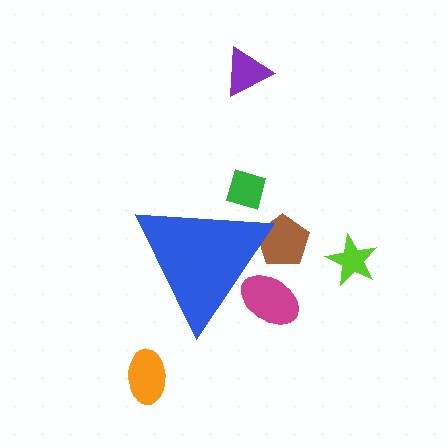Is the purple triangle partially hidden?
No, the purple triangle is fully visible.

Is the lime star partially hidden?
No, the lime star is fully visible.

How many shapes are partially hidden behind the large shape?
3 shapes are partially hidden.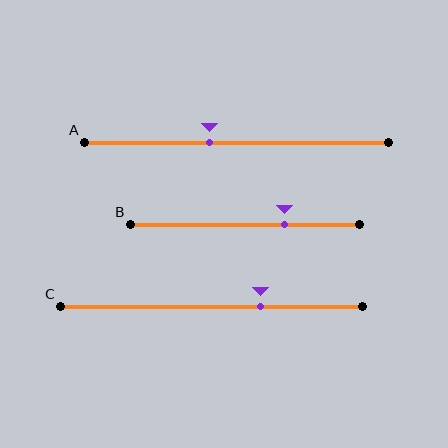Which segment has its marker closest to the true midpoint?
Segment A has its marker closest to the true midpoint.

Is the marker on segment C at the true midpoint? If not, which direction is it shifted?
No, the marker on segment C is shifted to the right by about 16% of the segment length.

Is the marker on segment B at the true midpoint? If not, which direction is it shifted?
No, the marker on segment B is shifted to the right by about 17% of the segment length.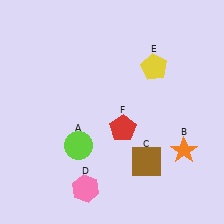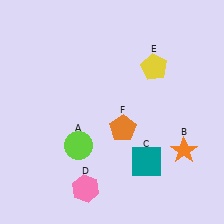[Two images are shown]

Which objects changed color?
C changed from brown to teal. F changed from red to orange.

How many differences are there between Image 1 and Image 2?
There are 2 differences between the two images.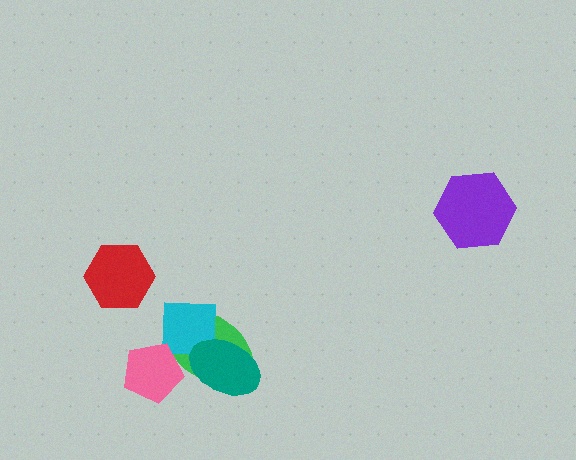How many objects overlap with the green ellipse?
3 objects overlap with the green ellipse.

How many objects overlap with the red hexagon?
0 objects overlap with the red hexagon.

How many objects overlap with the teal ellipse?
2 objects overlap with the teal ellipse.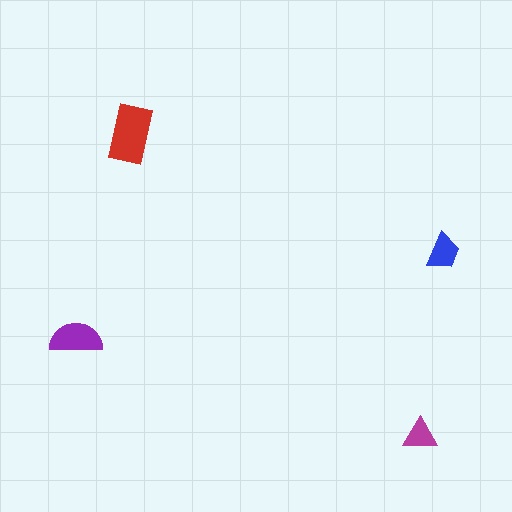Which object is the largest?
The red rectangle.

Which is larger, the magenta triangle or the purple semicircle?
The purple semicircle.